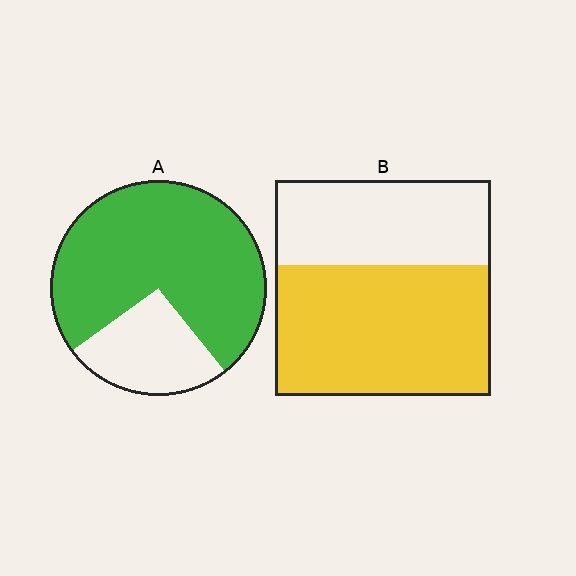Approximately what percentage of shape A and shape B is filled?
A is approximately 75% and B is approximately 60%.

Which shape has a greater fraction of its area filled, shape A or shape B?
Shape A.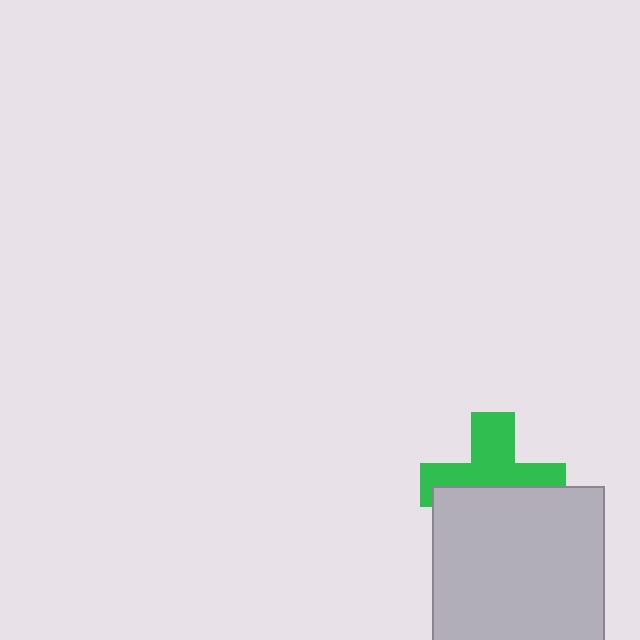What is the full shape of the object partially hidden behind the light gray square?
The partially hidden object is a green cross.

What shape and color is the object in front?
The object in front is a light gray square.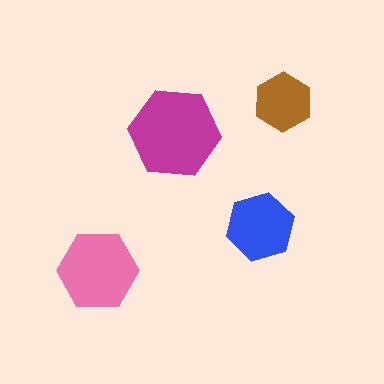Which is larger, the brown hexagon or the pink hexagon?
The pink one.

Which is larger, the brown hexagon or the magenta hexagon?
The magenta one.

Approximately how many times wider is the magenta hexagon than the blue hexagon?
About 1.5 times wider.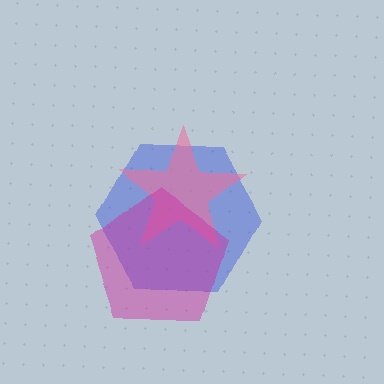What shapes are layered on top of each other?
The layered shapes are: a blue hexagon, a pink star, a magenta pentagon.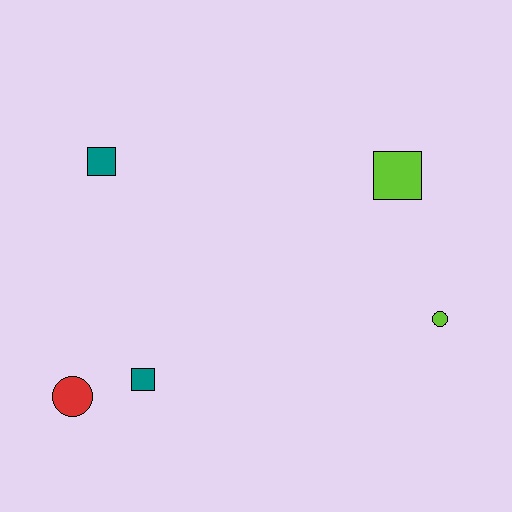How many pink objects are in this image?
There are no pink objects.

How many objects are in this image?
There are 5 objects.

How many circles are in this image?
There are 2 circles.